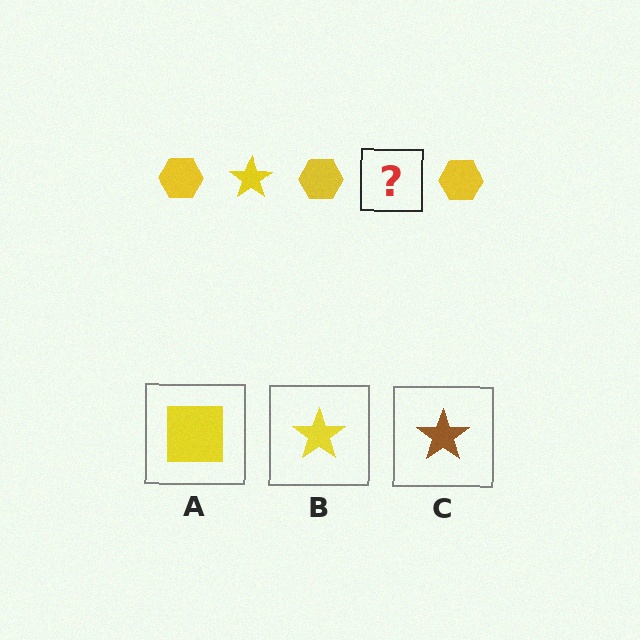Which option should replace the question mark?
Option B.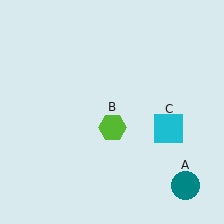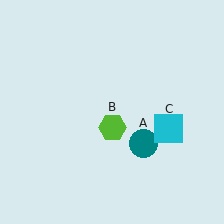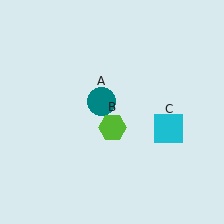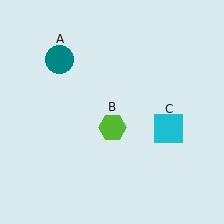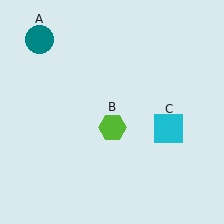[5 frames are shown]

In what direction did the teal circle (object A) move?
The teal circle (object A) moved up and to the left.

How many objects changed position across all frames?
1 object changed position: teal circle (object A).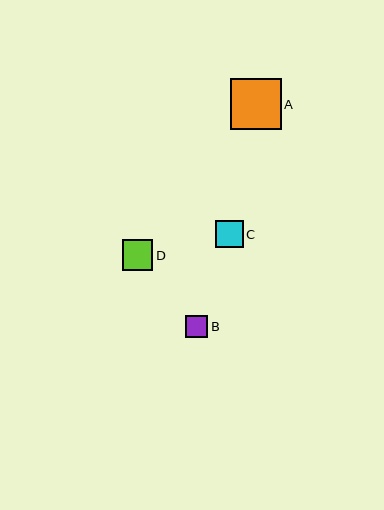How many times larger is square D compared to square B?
Square D is approximately 1.4 times the size of square B.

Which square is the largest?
Square A is the largest with a size of approximately 51 pixels.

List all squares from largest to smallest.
From largest to smallest: A, D, C, B.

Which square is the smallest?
Square B is the smallest with a size of approximately 22 pixels.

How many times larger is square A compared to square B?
Square A is approximately 2.3 times the size of square B.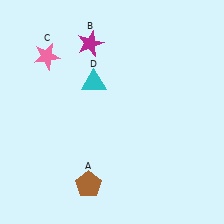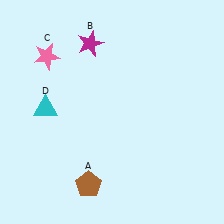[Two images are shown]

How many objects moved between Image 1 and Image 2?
1 object moved between the two images.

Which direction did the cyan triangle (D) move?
The cyan triangle (D) moved left.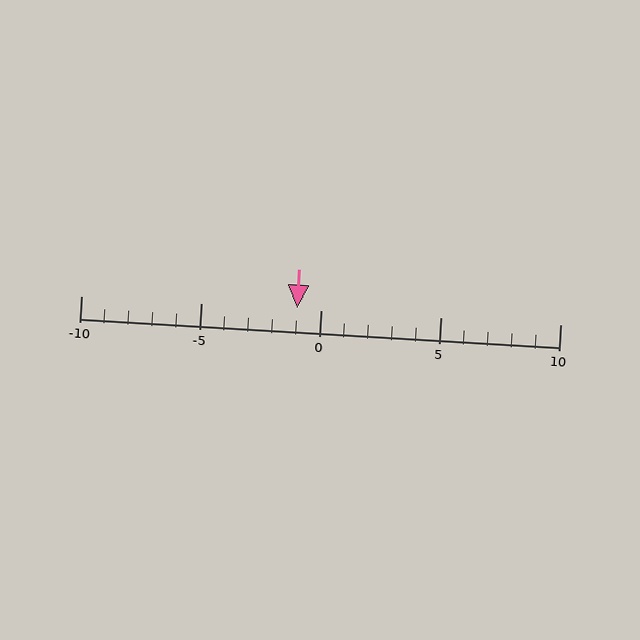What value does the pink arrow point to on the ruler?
The pink arrow points to approximately -1.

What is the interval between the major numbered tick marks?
The major tick marks are spaced 5 units apart.